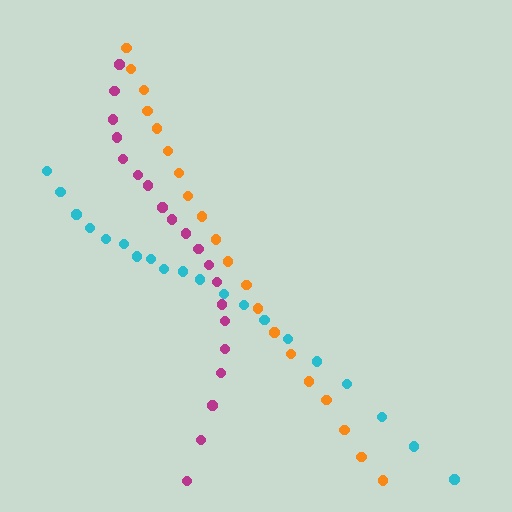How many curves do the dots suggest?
There are 3 distinct paths.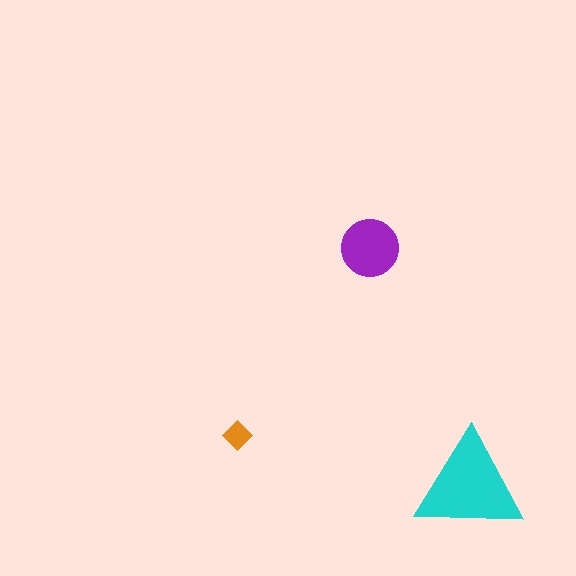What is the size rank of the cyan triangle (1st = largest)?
1st.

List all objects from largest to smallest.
The cyan triangle, the purple circle, the orange diamond.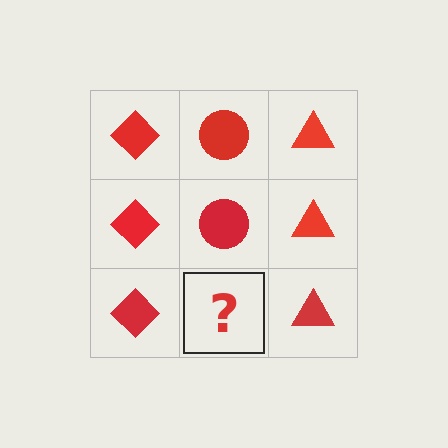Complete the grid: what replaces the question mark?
The question mark should be replaced with a red circle.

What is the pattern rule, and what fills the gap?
The rule is that each column has a consistent shape. The gap should be filled with a red circle.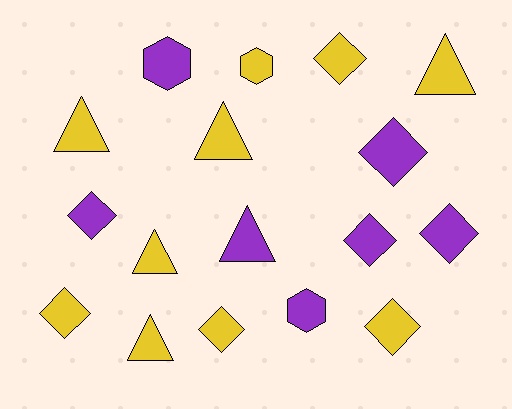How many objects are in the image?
There are 17 objects.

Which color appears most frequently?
Yellow, with 10 objects.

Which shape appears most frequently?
Diamond, with 8 objects.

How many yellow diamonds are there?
There are 4 yellow diamonds.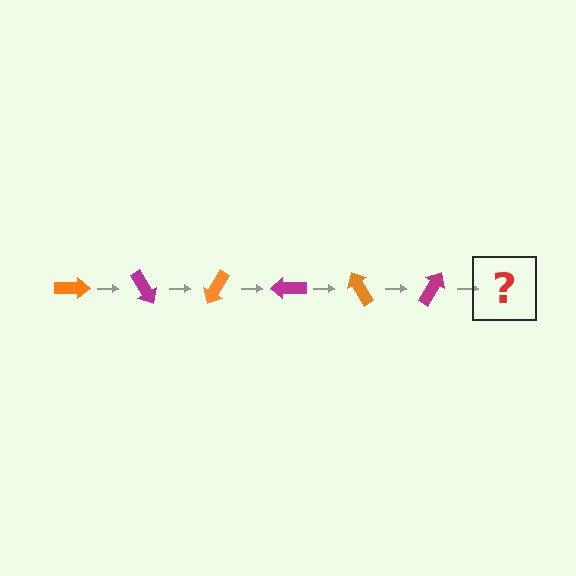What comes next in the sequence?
The next element should be an orange arrow, rotated 360 degrees from the start.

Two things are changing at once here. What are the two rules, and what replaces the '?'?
The two rules are that it rotates 60 degrees each step and the color cycles through orange and magenta. The '?' should be an orange arrow, rotated 360 degrees from the start.